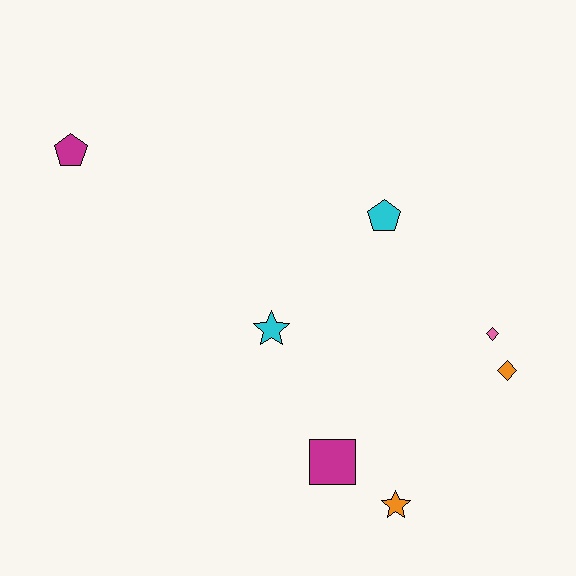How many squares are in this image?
There is 1 square.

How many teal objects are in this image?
There are no teal objects.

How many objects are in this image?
There are 7 objects.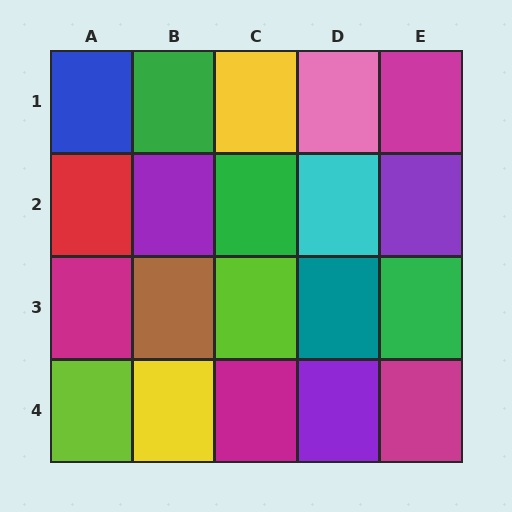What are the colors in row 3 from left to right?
Magenta, brown, lime, teal, green.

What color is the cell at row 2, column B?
Purple.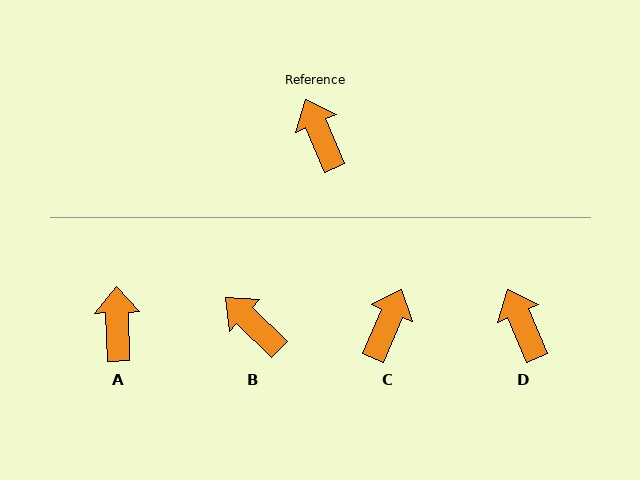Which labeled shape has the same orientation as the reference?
D.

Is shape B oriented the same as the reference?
No, it is off by about 23 degrees.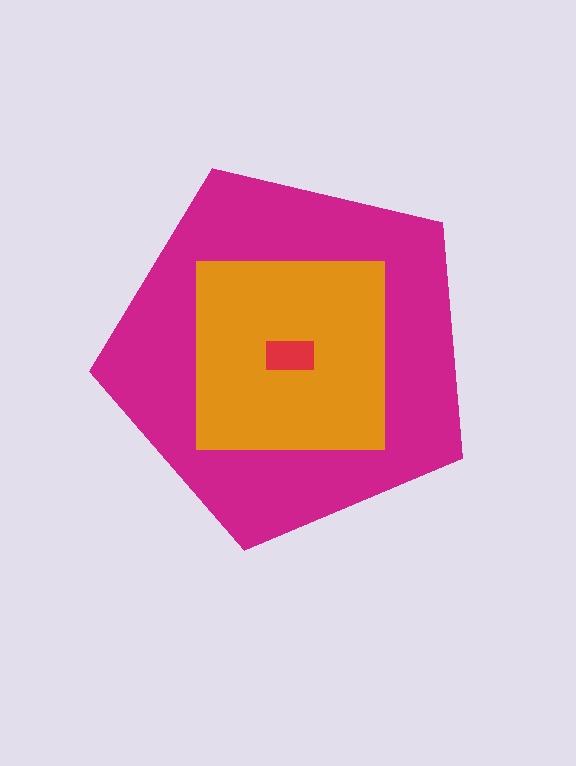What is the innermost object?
The red rectangle.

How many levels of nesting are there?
3.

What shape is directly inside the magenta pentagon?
The orange square.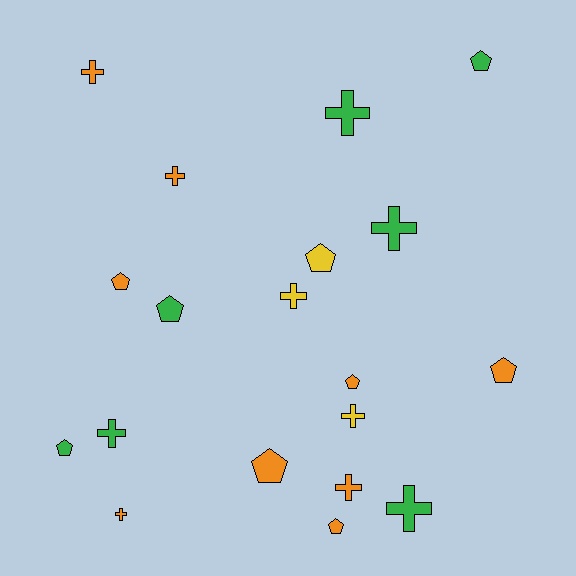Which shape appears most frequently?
Cross, with 10 objects.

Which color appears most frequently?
Orange, with 9 objects.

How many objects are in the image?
There are 19 objects.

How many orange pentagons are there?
There are 5 orange pentagons.